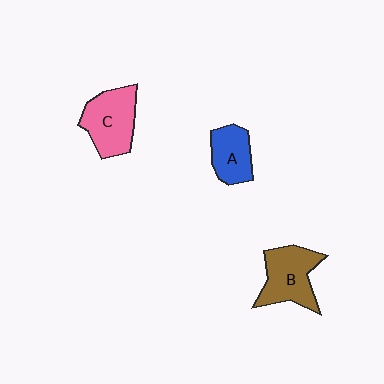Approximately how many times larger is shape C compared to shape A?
Approximately 1.5 times.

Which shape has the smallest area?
Shape A (blue).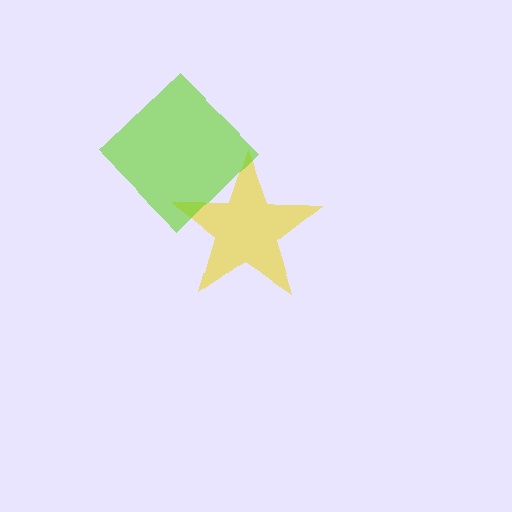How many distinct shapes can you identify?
There are 2 distinct shapes: a yellow star, a lime diamond.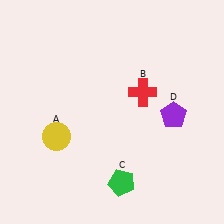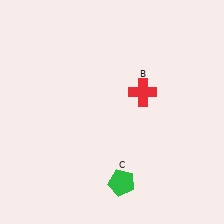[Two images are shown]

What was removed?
The purple pentagon (D), the yellow circle (A) were removed in Image 2.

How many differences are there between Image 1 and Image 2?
There are 2 differences between the two images.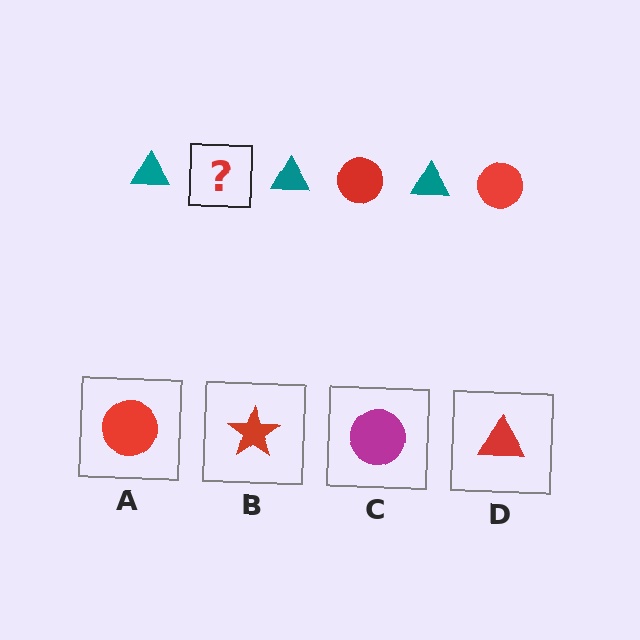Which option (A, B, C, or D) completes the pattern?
A.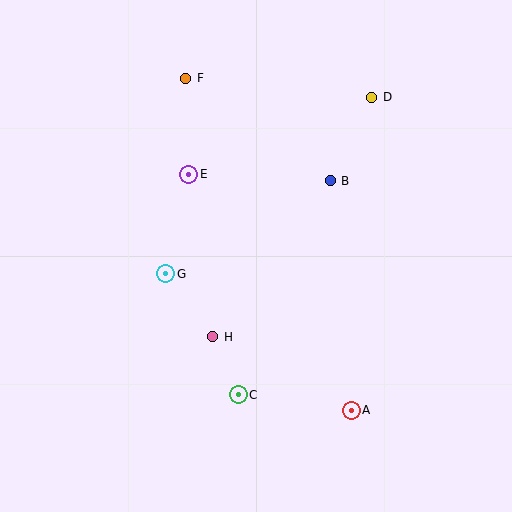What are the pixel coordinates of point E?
Point E is at (189, 174).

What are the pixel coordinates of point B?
Point B is at (330, 181).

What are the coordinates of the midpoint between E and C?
The midpoint between E and C is at (213, 285).